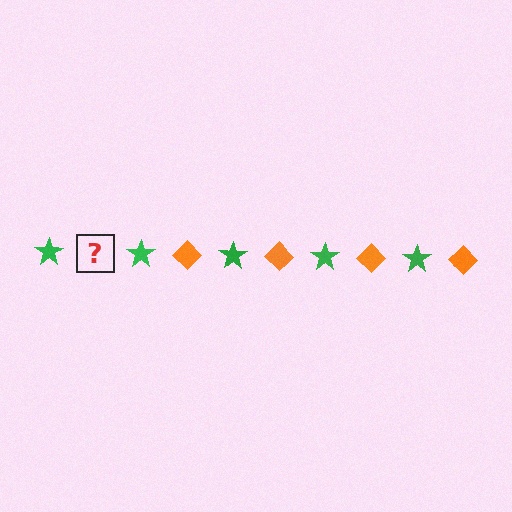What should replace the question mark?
The question mark should be replaced with an orange diamond.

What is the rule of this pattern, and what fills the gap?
The rule is that the pattern alternates between green star and orange diamond. The gap should be filled with an orange diamond.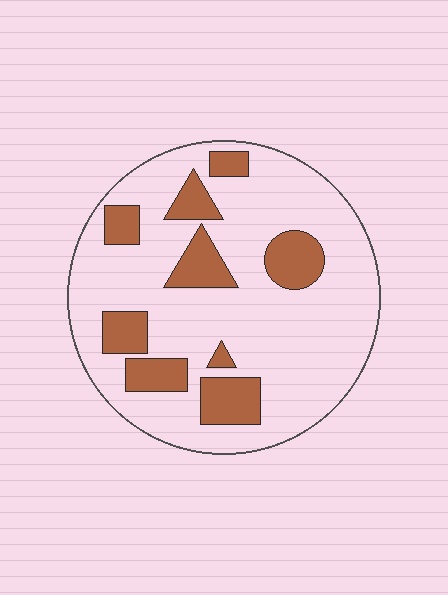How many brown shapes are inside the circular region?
9.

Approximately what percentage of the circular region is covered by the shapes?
Approximately 20%.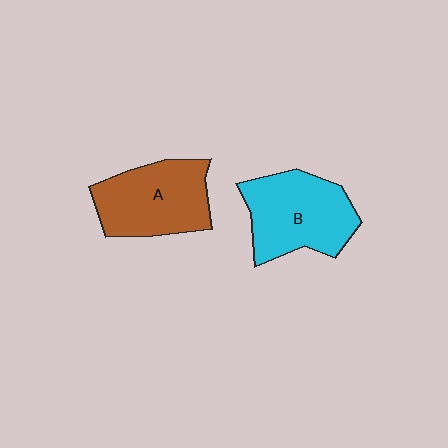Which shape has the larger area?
Shape B (cyan).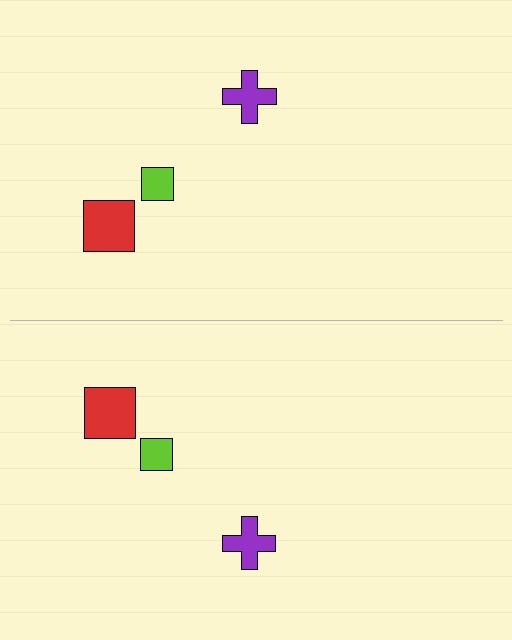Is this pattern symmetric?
Yes, this pattern has bilateral (reflection) symmetry.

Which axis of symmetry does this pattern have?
The pattern has a horizontal axis of symmetry running through the center of the image.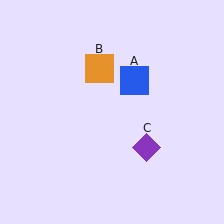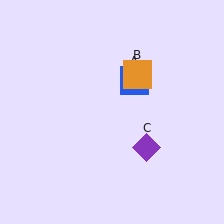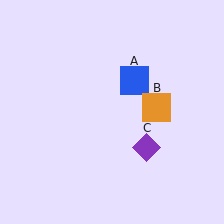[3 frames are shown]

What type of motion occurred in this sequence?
The orange square (object B) rotated clockwise around the center of the scene.